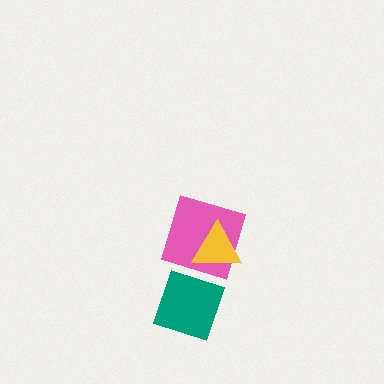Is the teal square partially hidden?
No, no other shape covers it.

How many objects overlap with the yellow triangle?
1 object overlaps with the yellow triangle.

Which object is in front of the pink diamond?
The yellow triangle is in front of the pink diamond.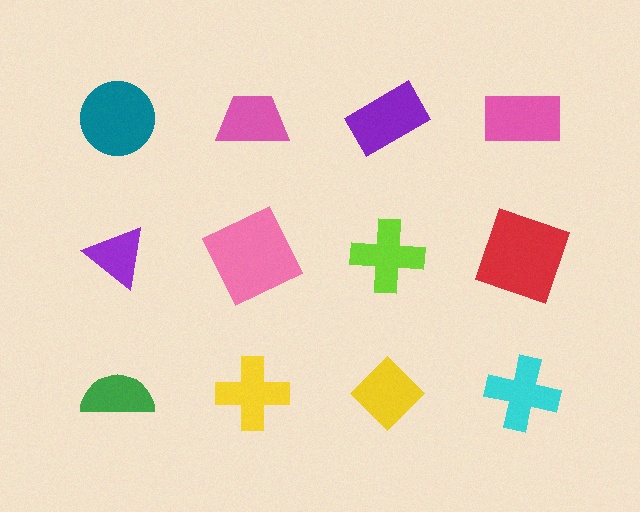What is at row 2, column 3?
A lime cross.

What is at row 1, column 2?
A pink trapezoid.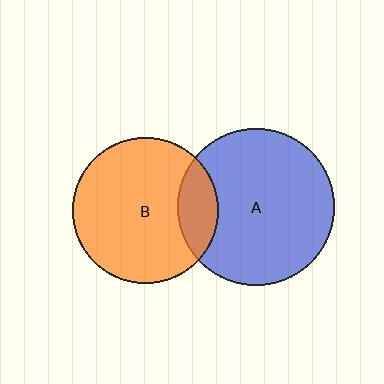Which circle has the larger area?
Circle A (blue).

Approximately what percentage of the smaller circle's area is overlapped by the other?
Approximately 20%.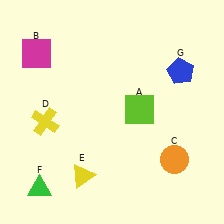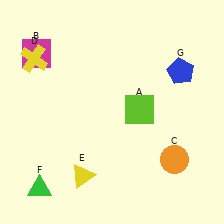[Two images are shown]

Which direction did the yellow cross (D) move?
The yellow cross (D) moved up.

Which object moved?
The yellow cross (D) moved up.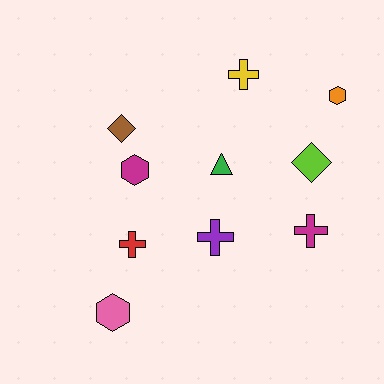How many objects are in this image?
There are 10 objects.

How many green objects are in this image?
There is 1 green object.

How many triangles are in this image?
There is 1 triangle.